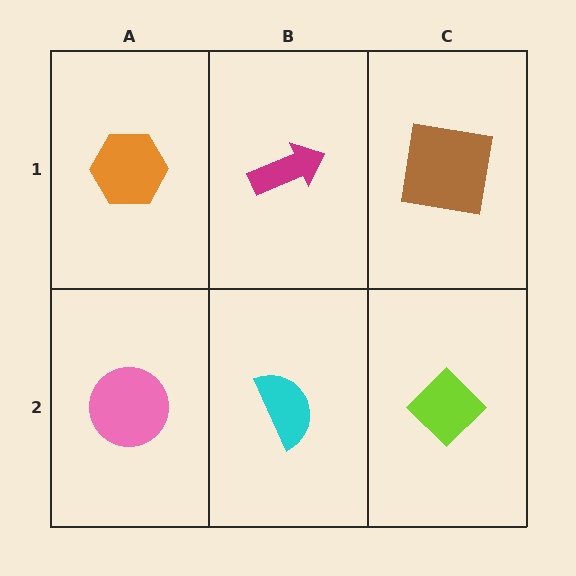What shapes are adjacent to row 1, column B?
A cyan semicircle (row 2, column B), an orange hexagon (row 1, column A), a brown square (row 1, column C).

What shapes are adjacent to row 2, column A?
An orange hexagon (row 1, column A), a cyan semicircle (row 2, column B).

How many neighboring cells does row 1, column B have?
3.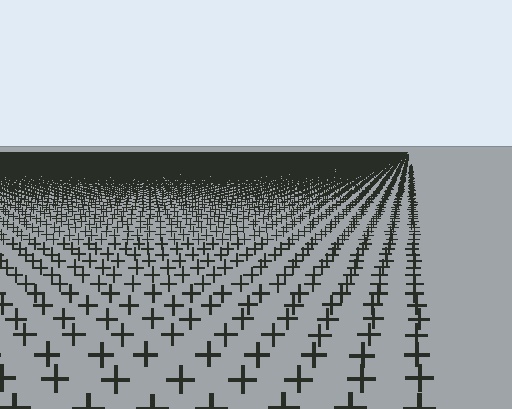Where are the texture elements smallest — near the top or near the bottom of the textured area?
Near the top.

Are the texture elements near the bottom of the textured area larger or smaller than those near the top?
Larger. Near the bottom, elements are closer to the viewer and appear at a bigger on-screen size.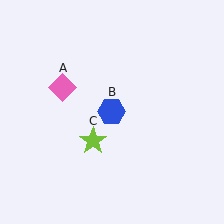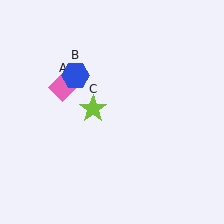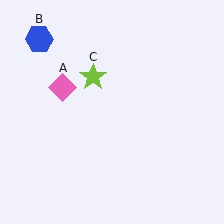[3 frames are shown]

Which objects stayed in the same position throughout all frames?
Pink diamond (object A) remained stationary.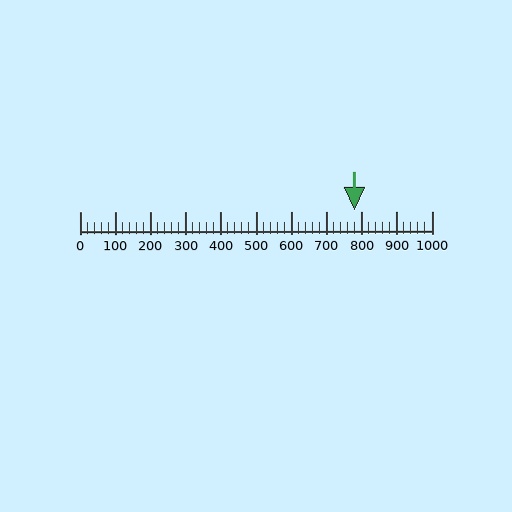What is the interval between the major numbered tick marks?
The major tick marks are spaced 100 units apart.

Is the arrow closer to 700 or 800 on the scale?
The arrow is closer to 800.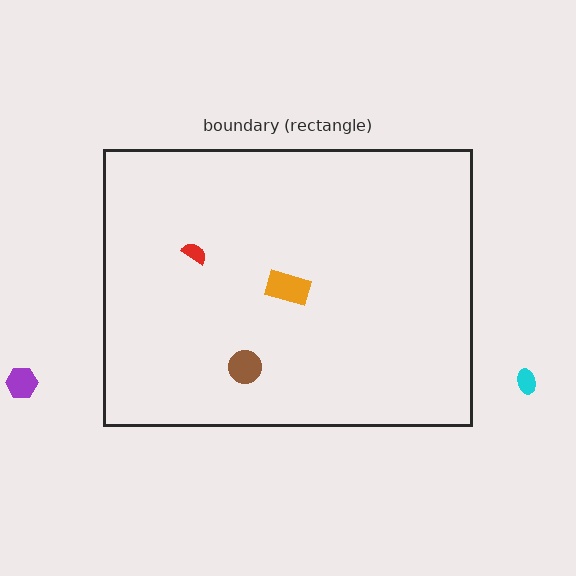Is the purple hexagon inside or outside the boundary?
Outside.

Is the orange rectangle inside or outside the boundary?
Inside.